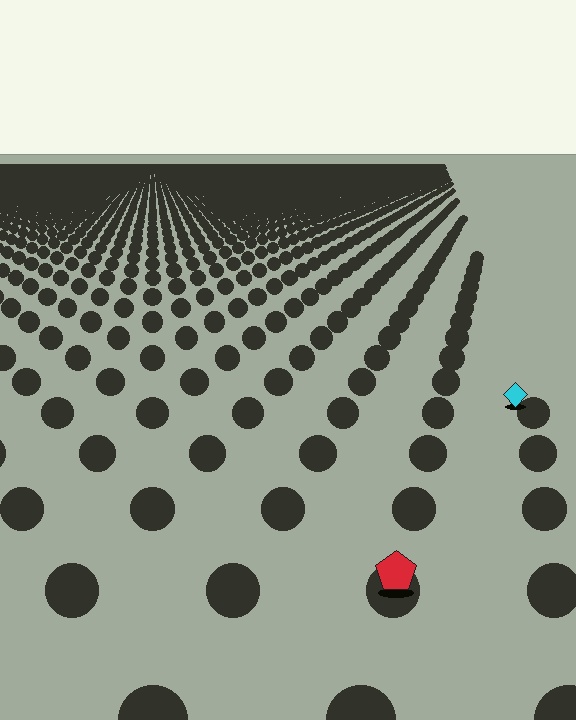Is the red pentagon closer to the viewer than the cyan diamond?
Yes. The red pentagon is closer — you can tell from the texture gradient: the ground texture is coarser near it.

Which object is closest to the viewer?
The red pentagon is closest. The texture marks near it are larger and more spread out.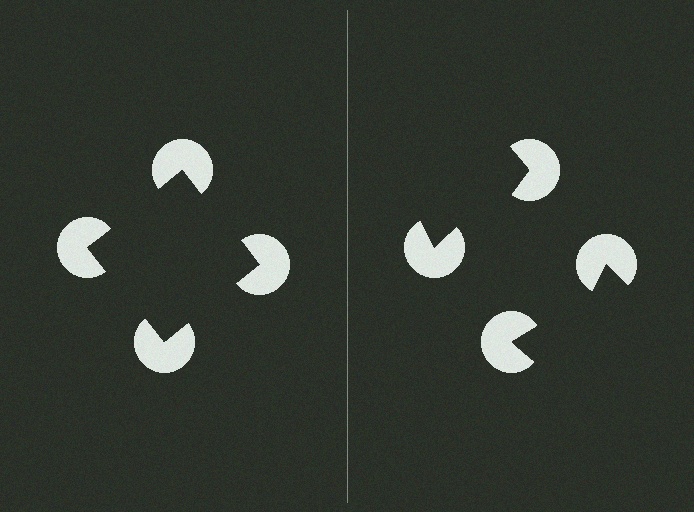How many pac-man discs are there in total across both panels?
8 — 4 on each side.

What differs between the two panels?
The pac-man discs are positioned identically on both sides; only the wedge orientations differ. On the left they align to a square; on the right they are misaligned.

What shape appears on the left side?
An illusory square.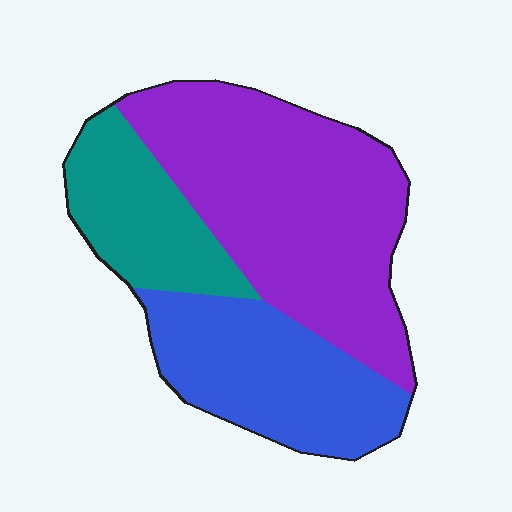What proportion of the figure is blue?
Blue covers around 30% of the figure.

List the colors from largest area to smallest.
From largest to smallest: purple, blue, teal.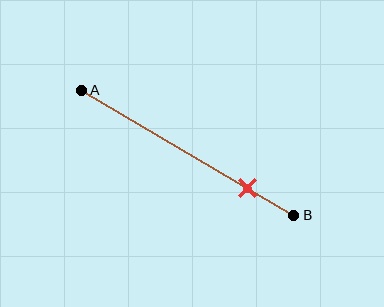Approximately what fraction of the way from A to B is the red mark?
The red mark is approximately 80% of the way from A to B.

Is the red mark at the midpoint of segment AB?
No, the mark is at about 80% from A, not at the 50% midpoint.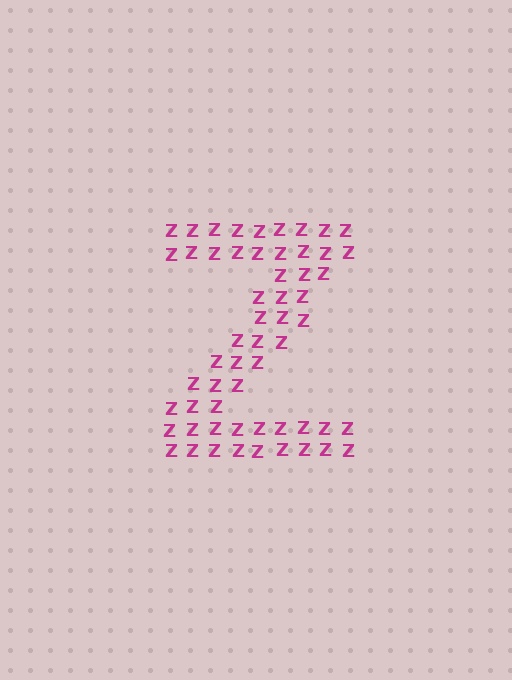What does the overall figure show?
The overall figure shows the letter Z.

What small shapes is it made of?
It is made of small letter Z's.